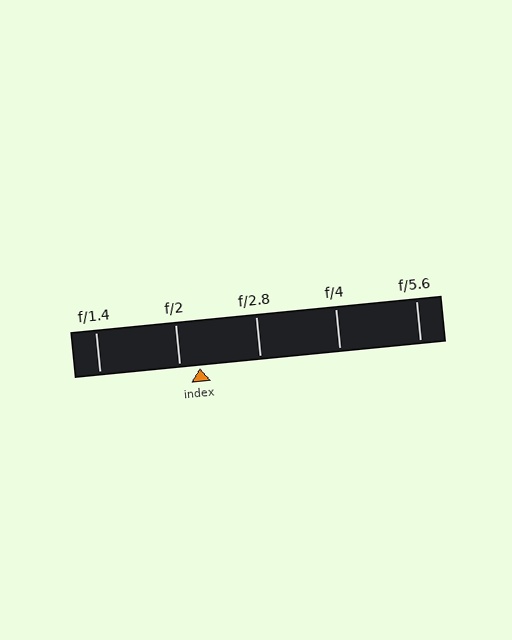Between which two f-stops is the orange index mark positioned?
The index mark is between f/2 and f/2.8.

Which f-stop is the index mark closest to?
The index mark is closest to f/2.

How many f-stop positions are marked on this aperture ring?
There are 5 f-stop positions marked.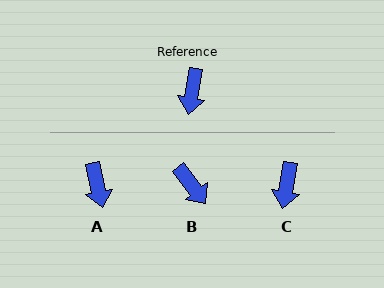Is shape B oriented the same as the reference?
No, it is off by about 47 degrees.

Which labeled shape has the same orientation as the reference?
C.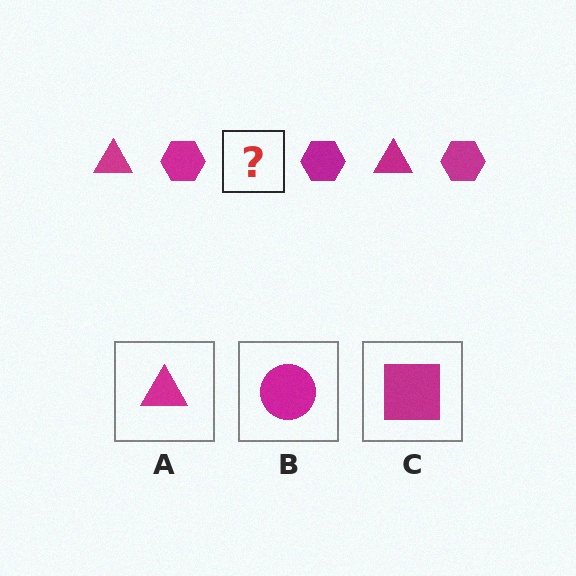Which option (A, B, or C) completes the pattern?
A.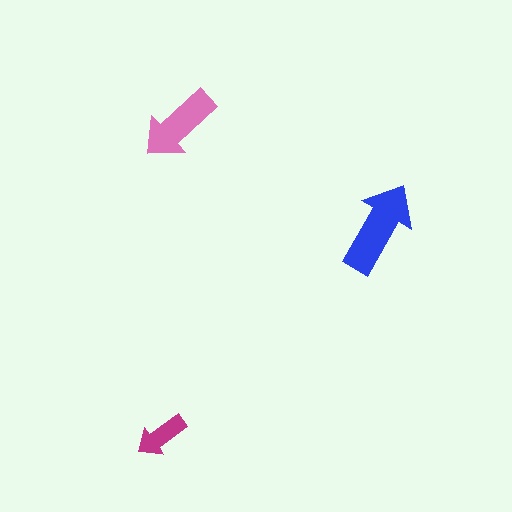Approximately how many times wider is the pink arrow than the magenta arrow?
About 1.5 times wider.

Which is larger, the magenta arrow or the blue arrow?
The blue one.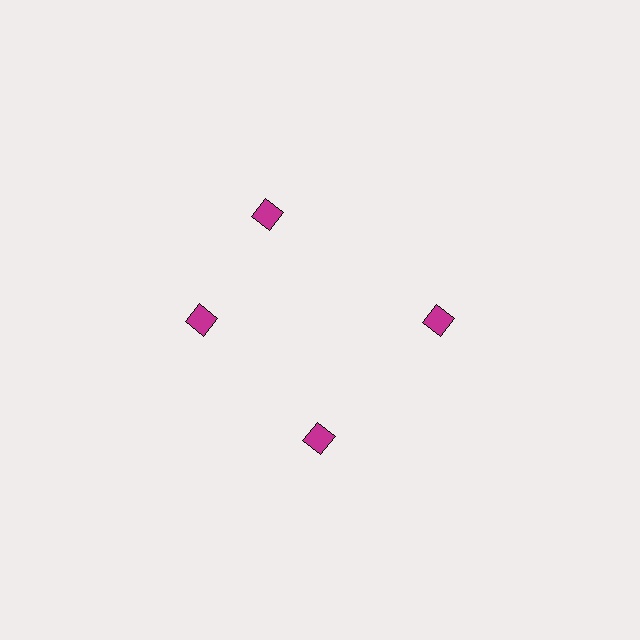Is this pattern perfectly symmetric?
No. The 4 magenta diamonds are arranged in a ring, but one element near the 12 o'clock position is rotated out of alignment along the ring, breaking the 4-fold rotational symmetry.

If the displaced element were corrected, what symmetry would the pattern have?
It would have 4-fold rotational symmetry — the pattern would map onto itself every 90 degrees.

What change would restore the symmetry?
The symmetry would be restored by rotating it back into even spacing with its neighbors so that all 4 diamonds sit at equal angles and equal distance from the center.